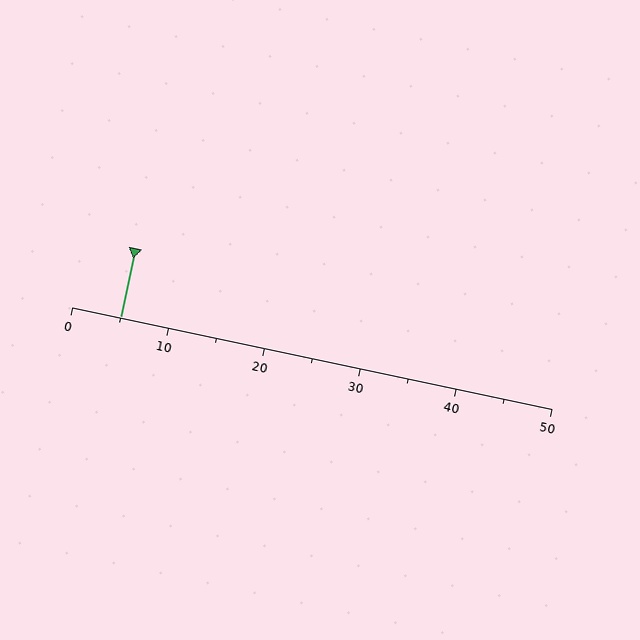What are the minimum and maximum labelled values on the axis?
The axis runs from 0 to 50.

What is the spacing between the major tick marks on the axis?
The major ticks are spaced 10 apart.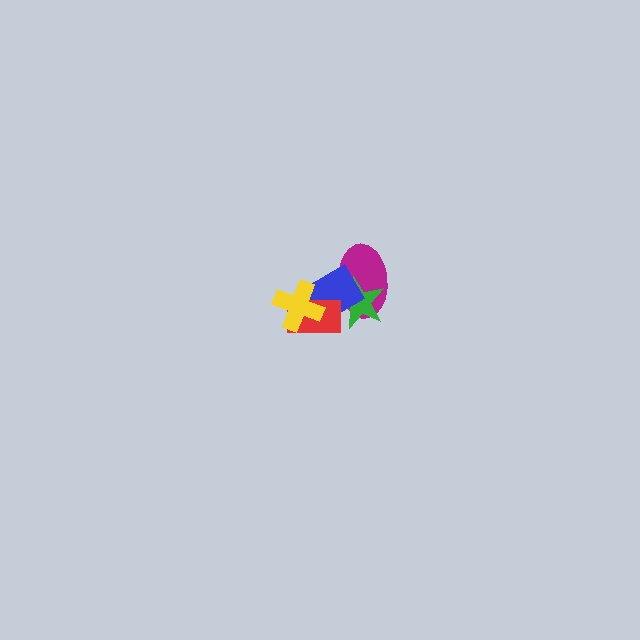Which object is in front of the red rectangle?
The yellow cross is in front of the red rectangle.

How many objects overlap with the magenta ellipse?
2 objects overlap with the magenta ellipse.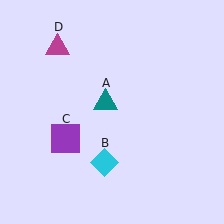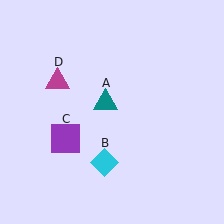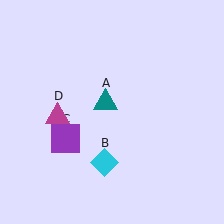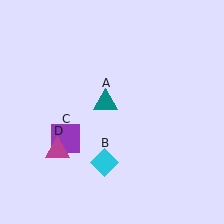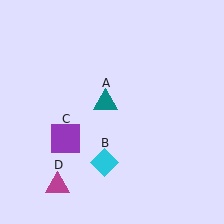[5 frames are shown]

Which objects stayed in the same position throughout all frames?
Teal triangle (object A) and cyan diamond (object B) and purple square (object C) remained stationary.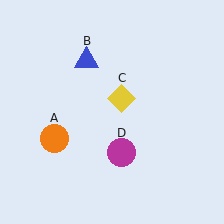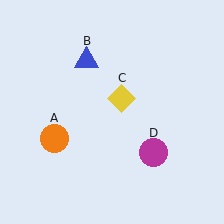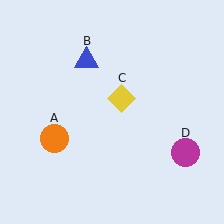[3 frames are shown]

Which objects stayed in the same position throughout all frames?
Orange circle (object A) and blue triangle (object B) and yellow diamond (object C) remained stationary.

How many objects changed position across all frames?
1 object changed position: magenta circle (object D).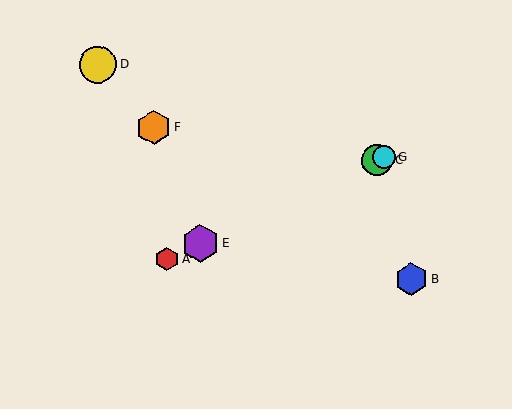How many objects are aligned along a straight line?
4 objects (A, C, E, G) are aligned along a straight line.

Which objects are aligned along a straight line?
Objects A, C, E, G are aligned along a straight line.